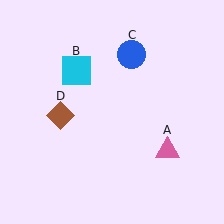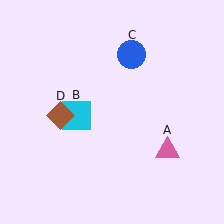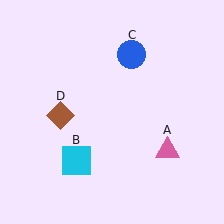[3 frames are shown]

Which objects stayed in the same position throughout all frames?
Pink triangle (object A) and blue circle (object C) and brown diamond (object D) remained stationary.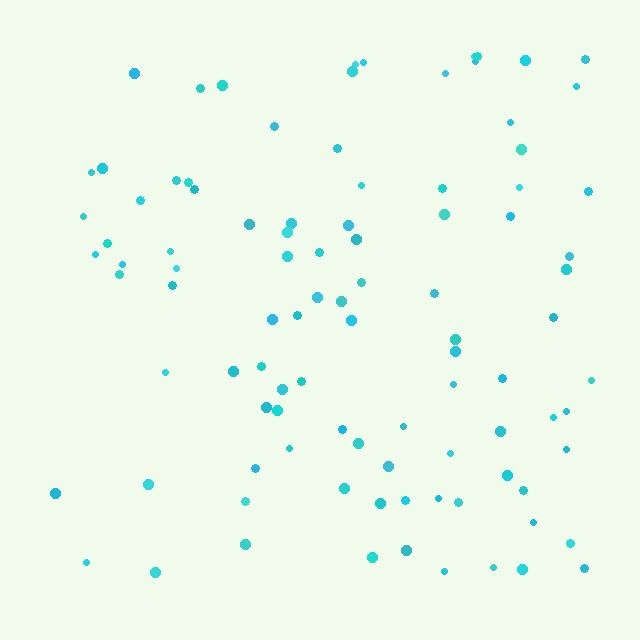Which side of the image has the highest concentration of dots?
The right.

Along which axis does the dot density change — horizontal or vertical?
Horizontal.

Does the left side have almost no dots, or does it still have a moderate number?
Still a moderate number, just noticeably fewer than the right.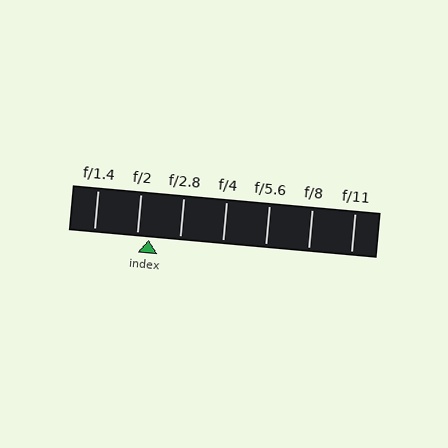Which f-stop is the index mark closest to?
The index mark is closest to f/2.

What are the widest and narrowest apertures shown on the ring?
The widest aperture shown is f/1.4 and the narrowest is f/11.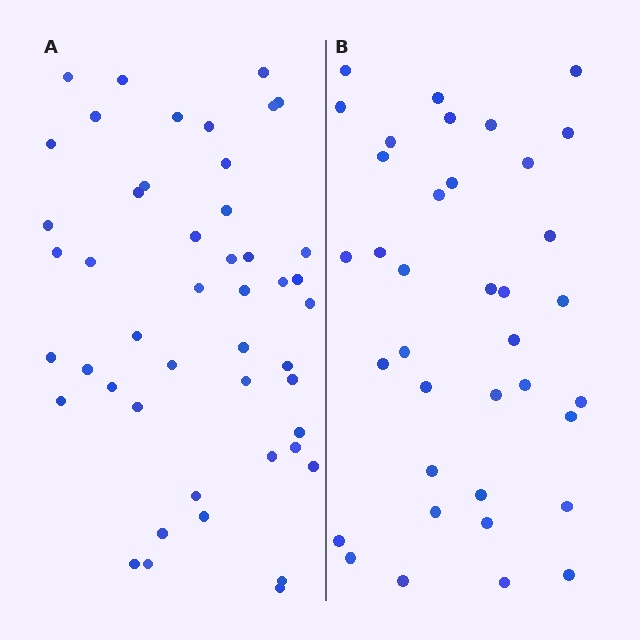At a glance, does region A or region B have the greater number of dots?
Region A (the left region) has more dots.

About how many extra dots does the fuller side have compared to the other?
Region A has roughly 10 or so more dots than region B.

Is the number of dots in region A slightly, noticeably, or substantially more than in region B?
Region A has noticeably more, but not dramatically so. The ratio is roughly 1.3 to 1.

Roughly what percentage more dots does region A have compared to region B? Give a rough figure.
About 25% more.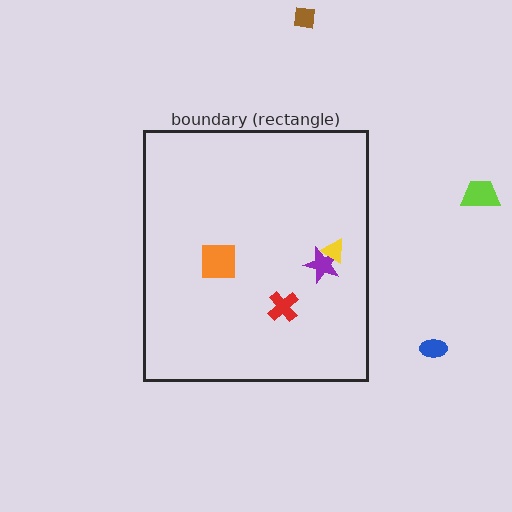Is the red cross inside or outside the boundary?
Inside.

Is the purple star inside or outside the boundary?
Inside.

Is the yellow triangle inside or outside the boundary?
Inside.